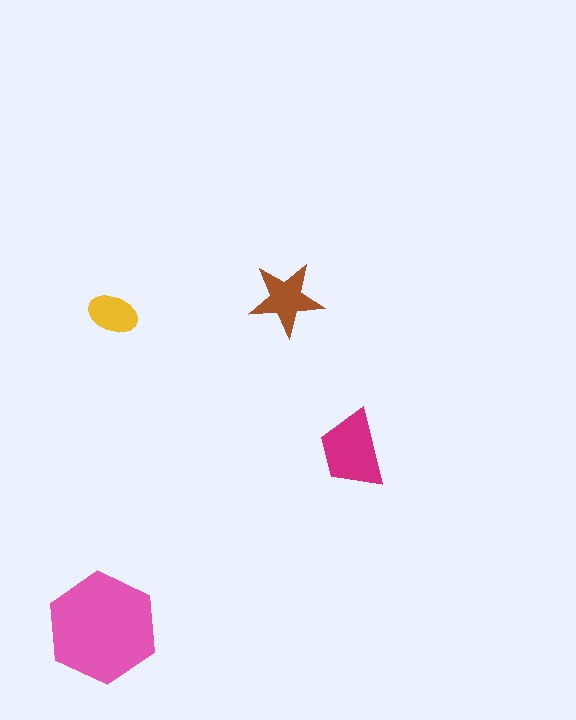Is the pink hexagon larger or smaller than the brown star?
Larger.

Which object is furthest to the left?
The pink hexagon is leftmost.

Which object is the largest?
The pink hexagon.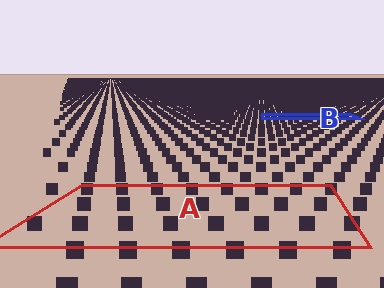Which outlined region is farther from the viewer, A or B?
Region B is farther from the viewer — the texture elements inside it appear smaller and more densely packed.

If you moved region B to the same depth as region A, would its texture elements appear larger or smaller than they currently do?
They would appear larger. At a closer depth, the same texture elements are projected at a bigger on-screen size.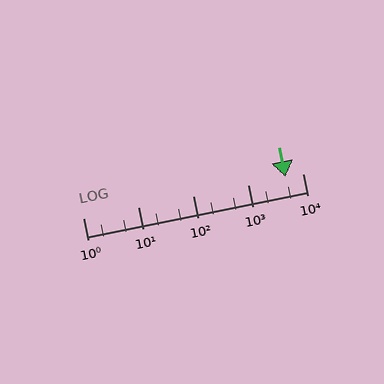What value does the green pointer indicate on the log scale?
The pointer indicates approximately 4900.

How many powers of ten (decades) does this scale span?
The scale spans 4 decades, from 1 to 10000.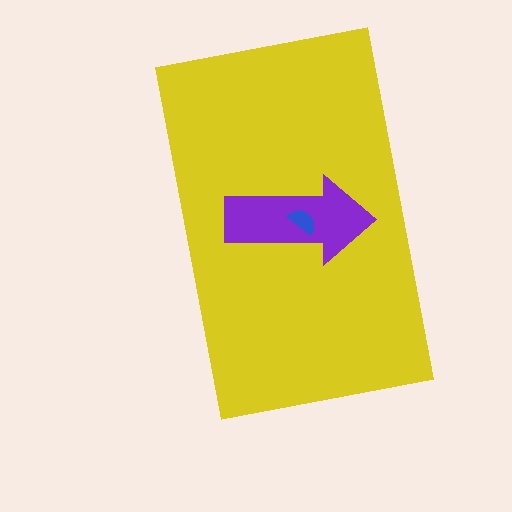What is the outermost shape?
The yellow rectangle.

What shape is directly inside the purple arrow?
The blue semicircle.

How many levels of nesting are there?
3.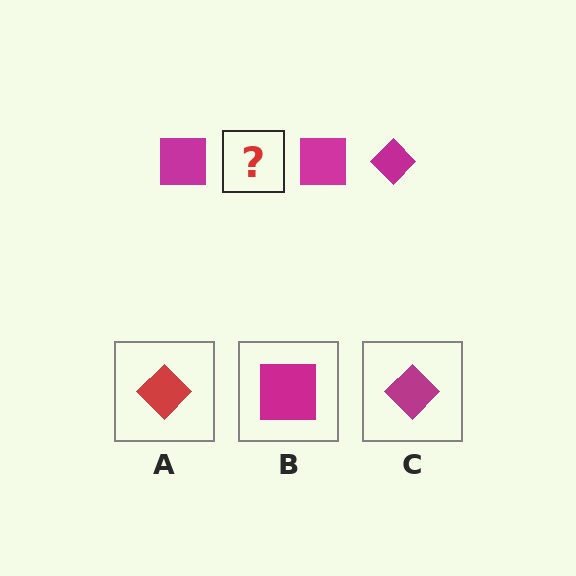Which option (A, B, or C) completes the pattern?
C.